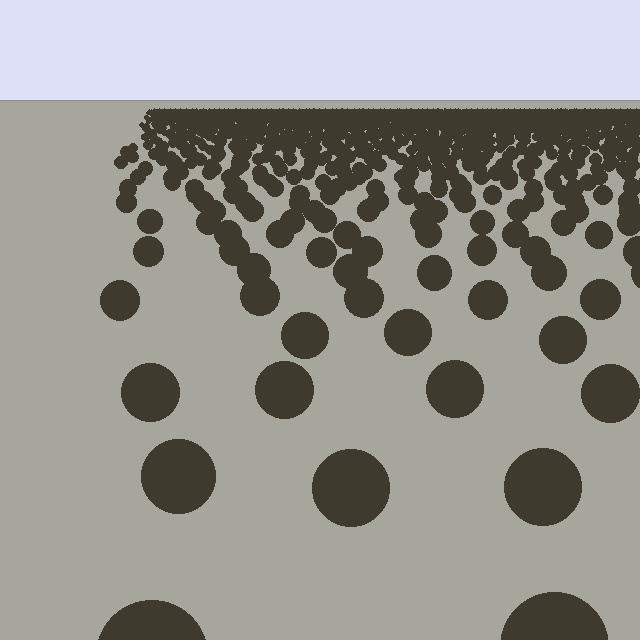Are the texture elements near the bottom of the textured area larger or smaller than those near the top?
Larger. Near the bottom, elements are closer to the viewer and appear at a bigger on-screen size.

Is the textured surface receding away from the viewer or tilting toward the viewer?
The surface is receding away from the viewer. Texture elements get smaller and denser toward the top.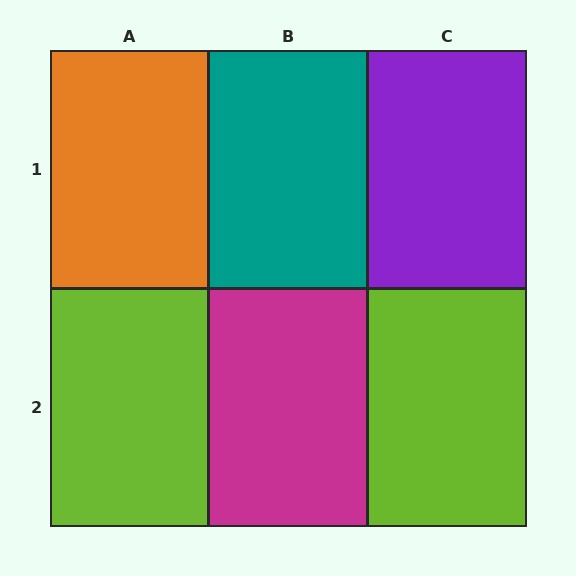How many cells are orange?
1 cell is orange.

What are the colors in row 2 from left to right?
Lime, magenta, lime.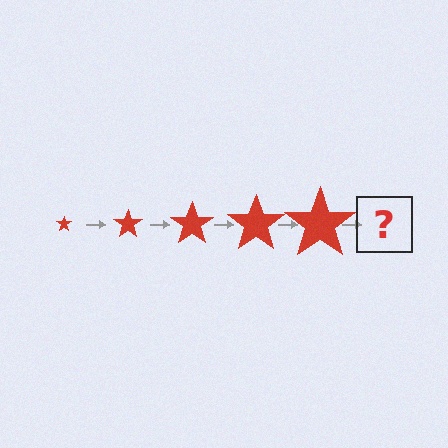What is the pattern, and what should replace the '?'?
The pattern is that the star gets progressively larger each step. The '?' should be a red star, larger than the previous one.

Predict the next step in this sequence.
The next step is a red star, larger than the previous one.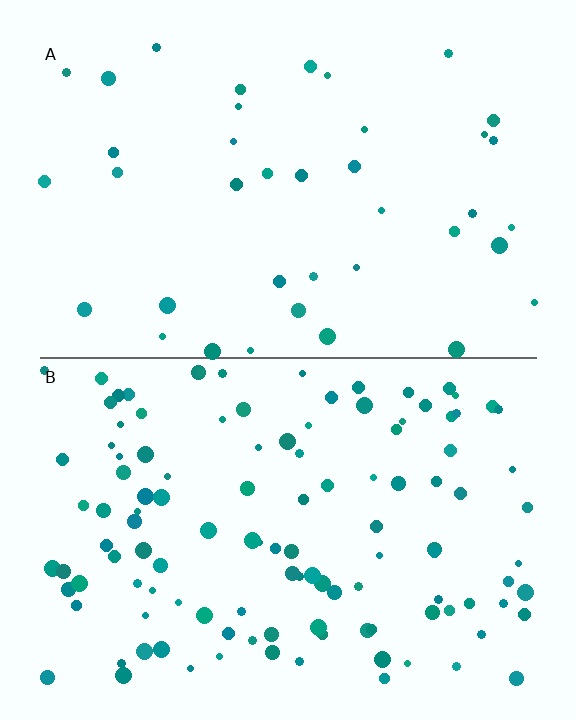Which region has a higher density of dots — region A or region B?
B (the bottom).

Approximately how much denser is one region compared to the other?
Approximately 3.0× — region B over region A.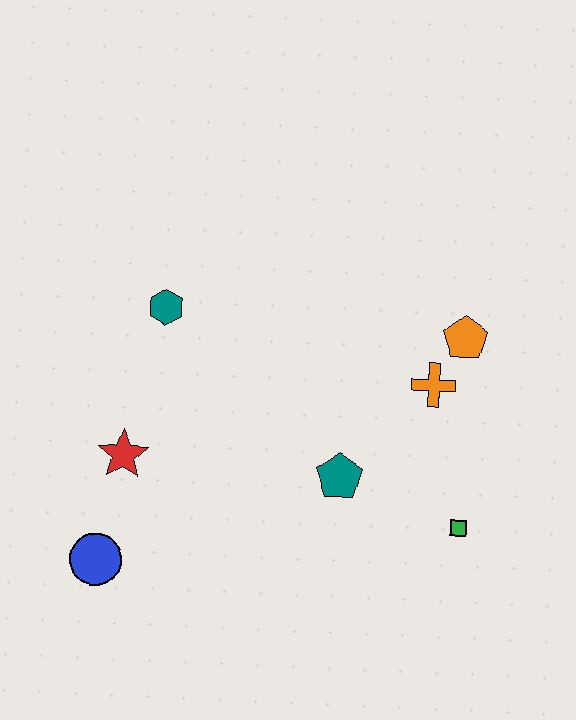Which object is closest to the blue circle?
The red star is closest to the blue circle.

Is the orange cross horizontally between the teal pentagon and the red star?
No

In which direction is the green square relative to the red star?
The green square is to the right of the red star.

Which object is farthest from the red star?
The orange pentagon is farthest from the red star.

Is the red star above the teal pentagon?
Yes